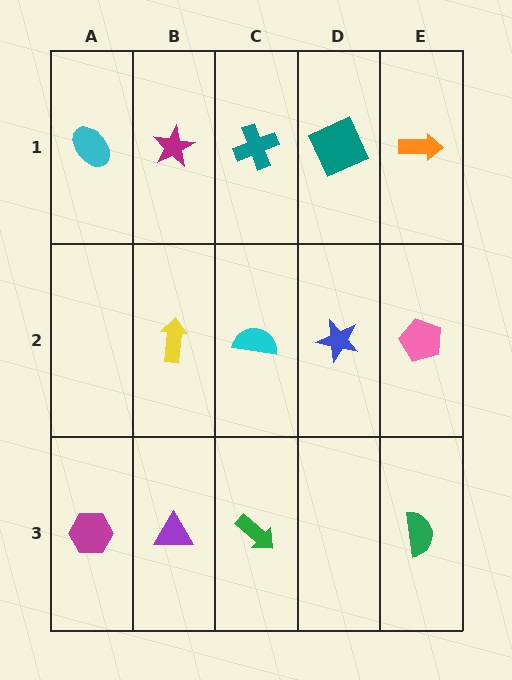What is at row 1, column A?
A cyan ellipse.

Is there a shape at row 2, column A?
No, that cell is empty.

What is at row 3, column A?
A magenta hexagon.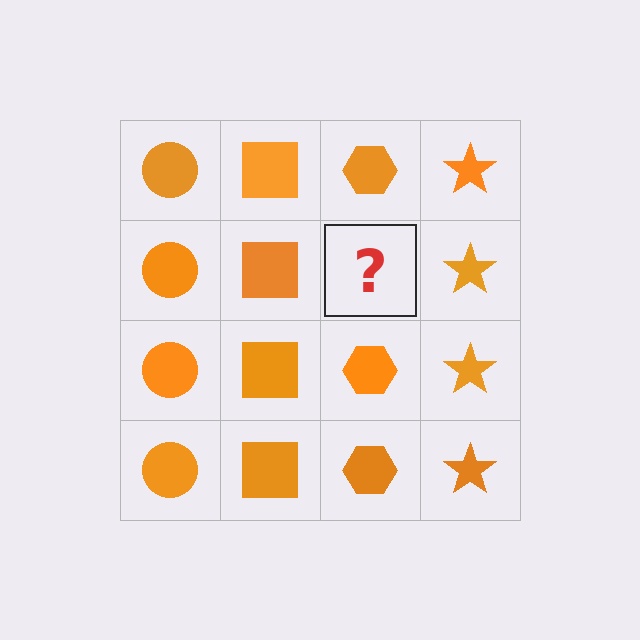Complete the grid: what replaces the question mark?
The question mark should be replaced with an orange hexagon.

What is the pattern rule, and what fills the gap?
The rule is that each column has a consistent shape. The gap should be filled with an orange hexagon.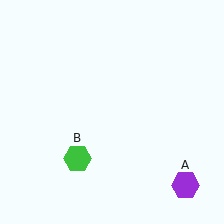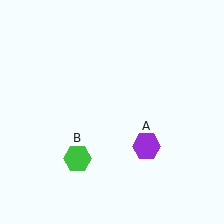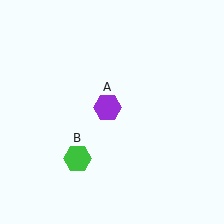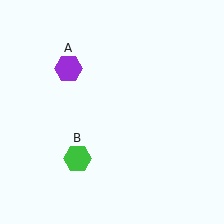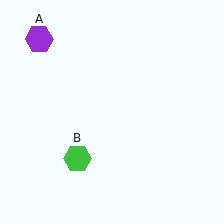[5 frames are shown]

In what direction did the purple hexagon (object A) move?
The purple hexagon (object A) moved up and to the left.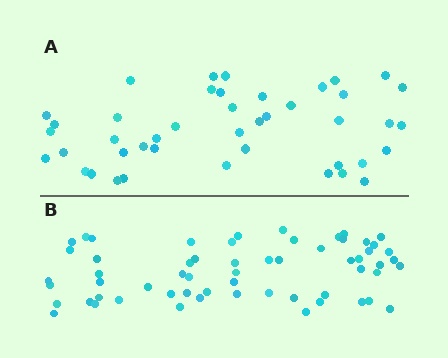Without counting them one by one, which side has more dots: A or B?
Region B (the bottom region) has more dots.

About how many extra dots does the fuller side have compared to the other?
Region B has approximately 15 more dots than region A.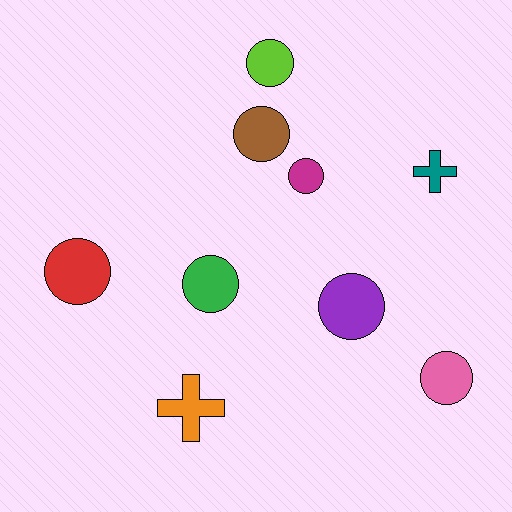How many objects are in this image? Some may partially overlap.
There are 9 objects.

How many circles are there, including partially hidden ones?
There are 7 circles.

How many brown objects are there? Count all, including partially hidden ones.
There is 1 brown object.